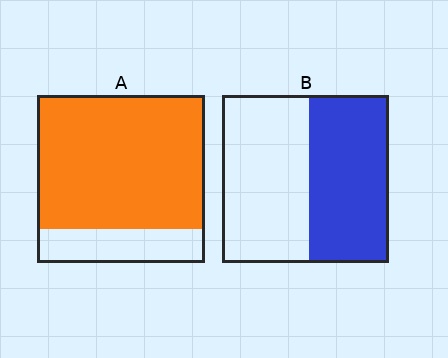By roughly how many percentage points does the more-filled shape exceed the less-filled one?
By roughly 30 percentage points (A over B).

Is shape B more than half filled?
Roughly half.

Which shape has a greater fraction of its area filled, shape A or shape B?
Shape A.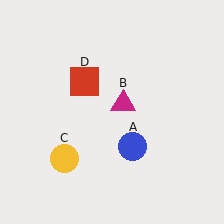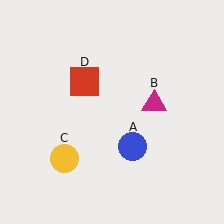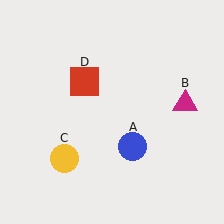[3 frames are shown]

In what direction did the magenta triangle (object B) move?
The magenta triangle (object B) moved right.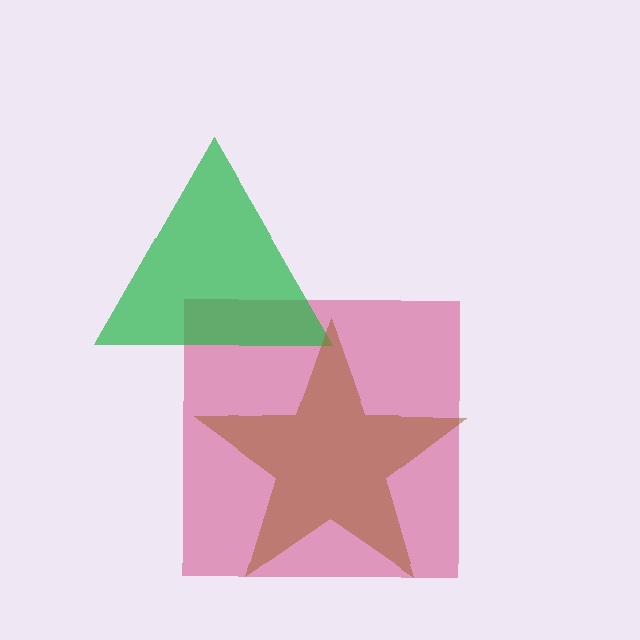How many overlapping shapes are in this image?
There are 3 overlapping shapes in the image.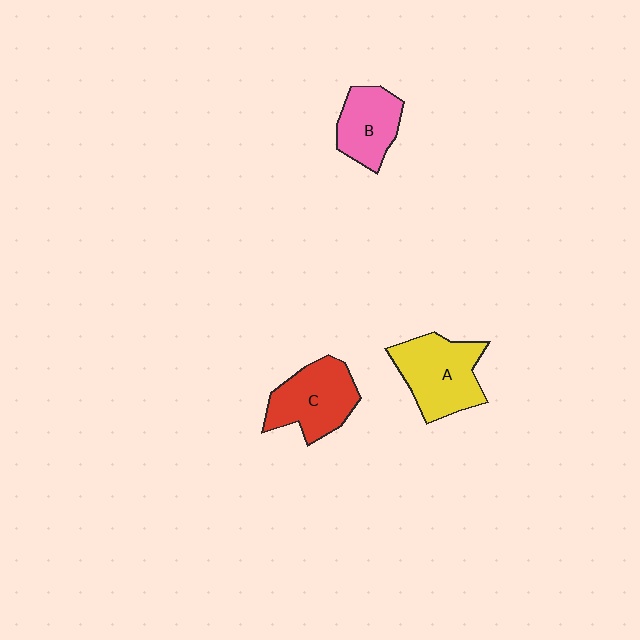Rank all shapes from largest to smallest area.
From largest to smallest: A (yellow), C (red), B (pink).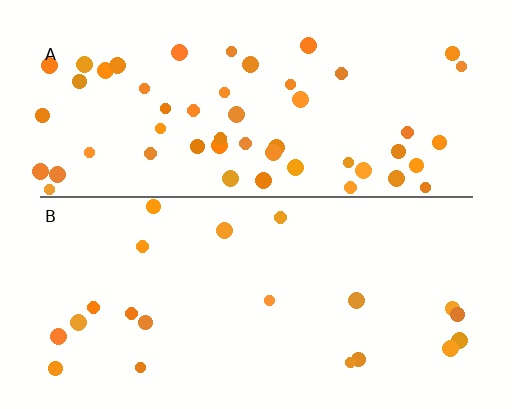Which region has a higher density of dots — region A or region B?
A (the top).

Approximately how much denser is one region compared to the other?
Approximately 2.6× — region A over region B.